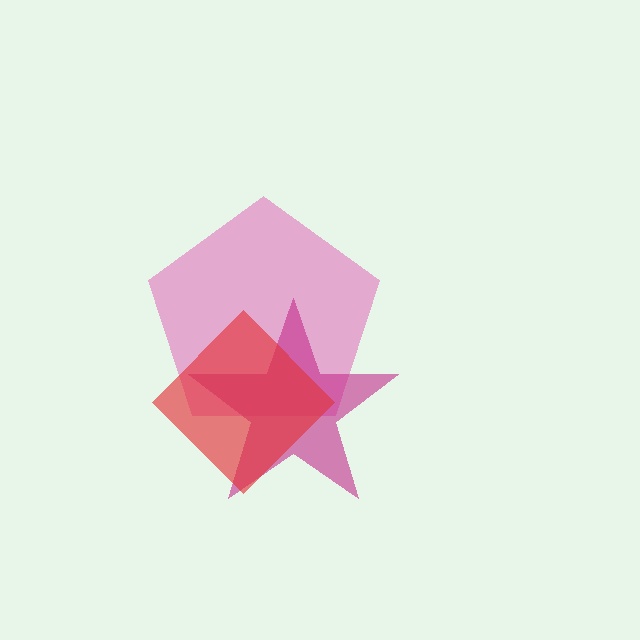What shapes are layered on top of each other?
The layered shapes are: a pink pentagon, a magenta star, a red diamond.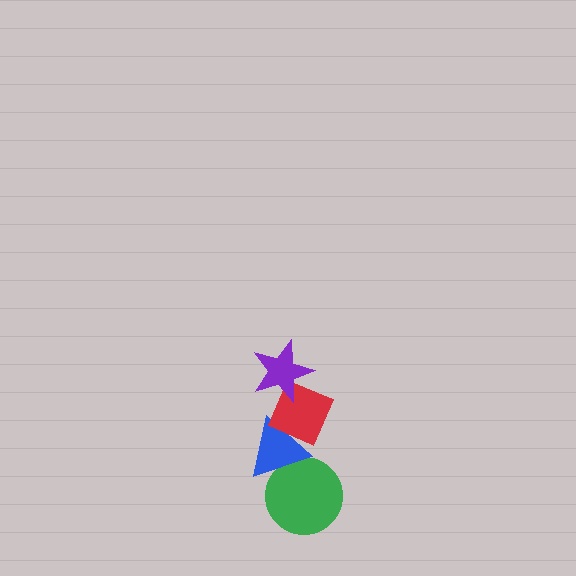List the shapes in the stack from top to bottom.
From top to bottom: the purple star, the red diamond, the blue triangle, the green circle.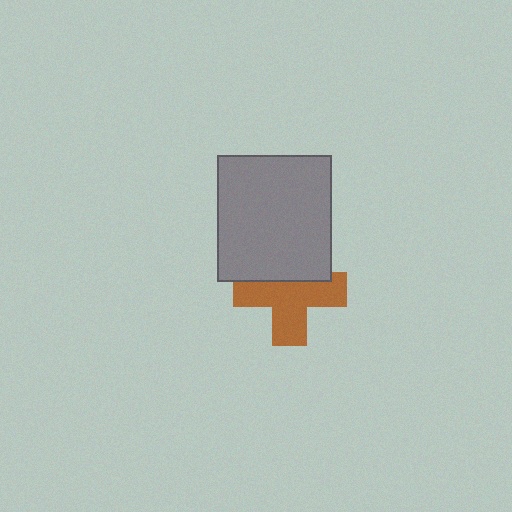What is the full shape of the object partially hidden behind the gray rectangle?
The partially hidden object is a brown cross.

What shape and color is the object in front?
The object in front is a gray rectangle.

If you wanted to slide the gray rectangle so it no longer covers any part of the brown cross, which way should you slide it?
Slide it up — that is the most direct way to separate the two shapes.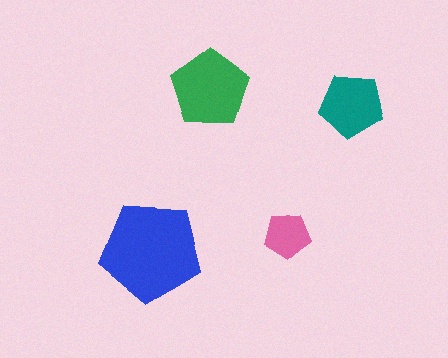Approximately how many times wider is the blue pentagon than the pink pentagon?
About 2 times wider.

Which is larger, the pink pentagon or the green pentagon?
The green one.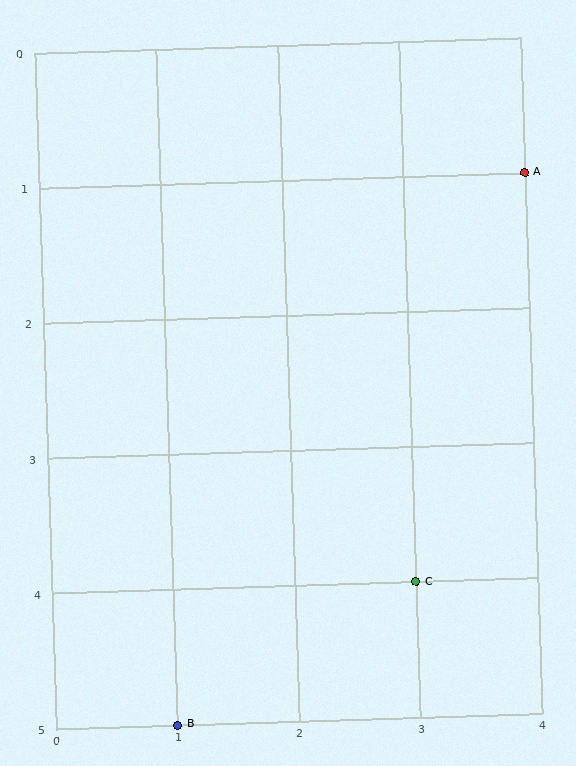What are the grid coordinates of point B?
Point B is at grid coordinates (1, 5).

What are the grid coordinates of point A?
Point A is at grid coordinates (4, 1).